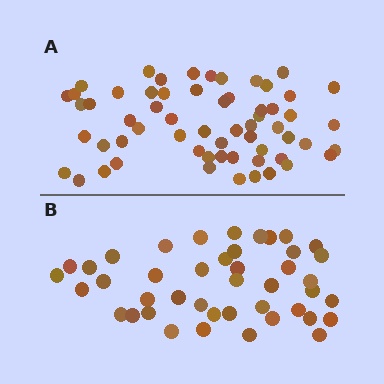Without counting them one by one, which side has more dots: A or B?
Region A (the top region) has more dots.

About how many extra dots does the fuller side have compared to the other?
Region A has approximately 15 more dots than region B.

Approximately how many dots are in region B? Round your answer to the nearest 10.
About 40 dots. (The exact count is 43, which rounds to 40.)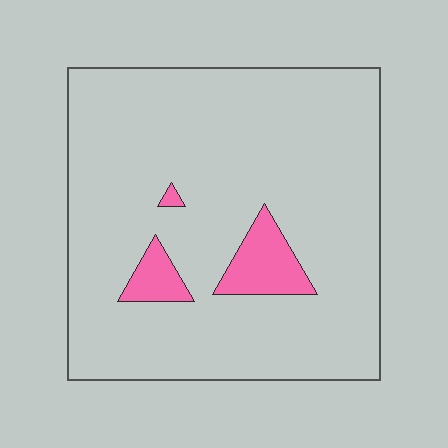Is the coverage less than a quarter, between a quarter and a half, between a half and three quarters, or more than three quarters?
Less than a quarter.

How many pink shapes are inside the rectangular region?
3.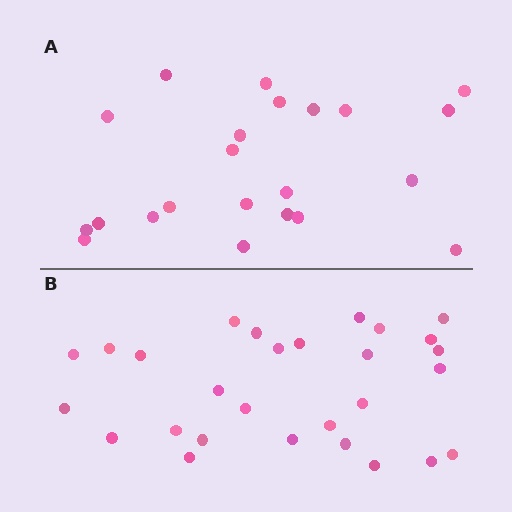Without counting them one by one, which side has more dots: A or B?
Region B (the bottom region) has more dots.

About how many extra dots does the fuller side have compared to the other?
Region B has about 6 more dots than region A.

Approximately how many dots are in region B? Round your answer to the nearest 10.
About 30 dots. (The exact count is 28, which rounds to 30.)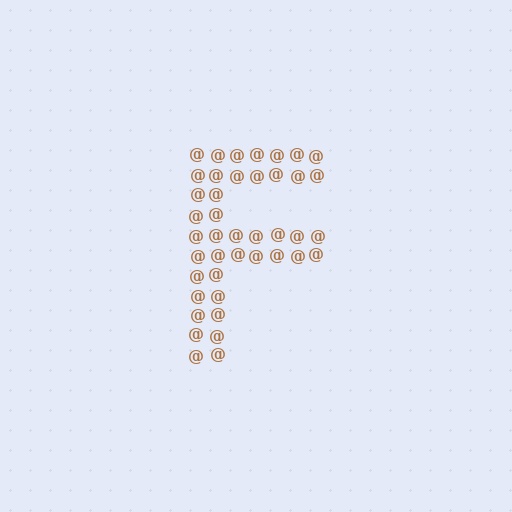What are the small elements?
The small elements are at signs.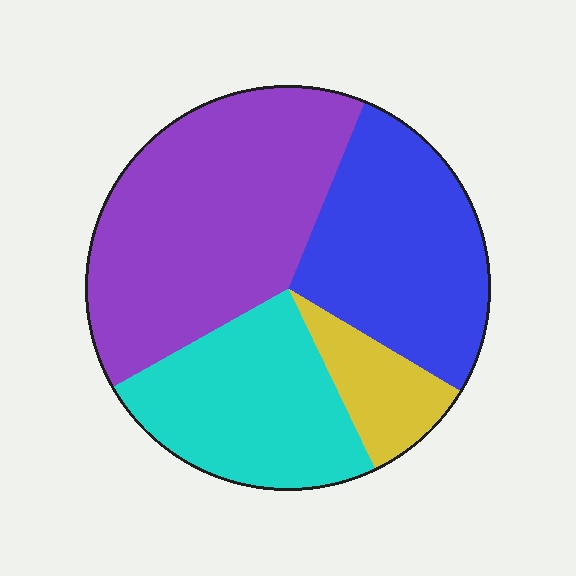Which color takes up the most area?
Purple, at roughly 40%.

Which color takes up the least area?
Yellow, at roughly 10%.